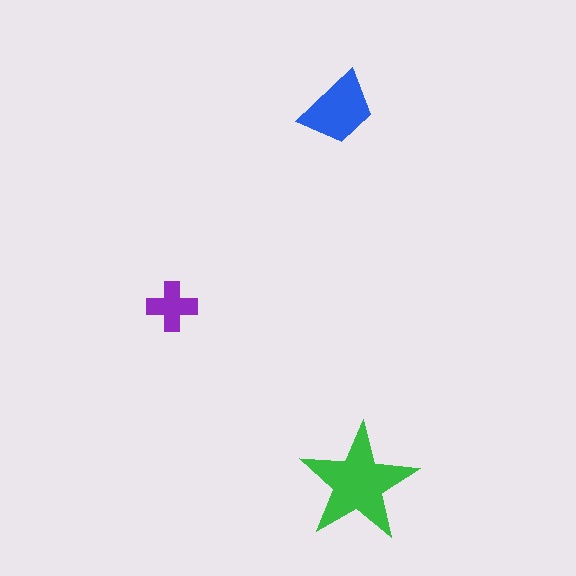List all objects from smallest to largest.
The purple cross, the blue trapezoid, the green star.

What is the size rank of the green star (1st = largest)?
1st.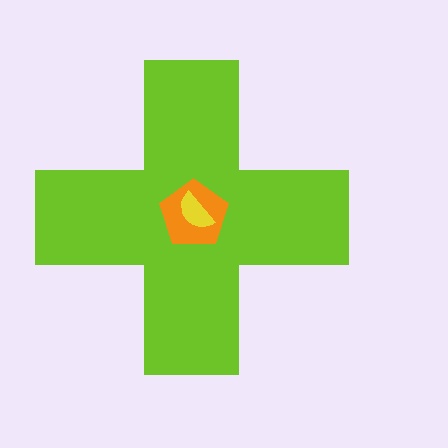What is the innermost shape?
The yellow semicircle.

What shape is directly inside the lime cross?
The orange pentagon.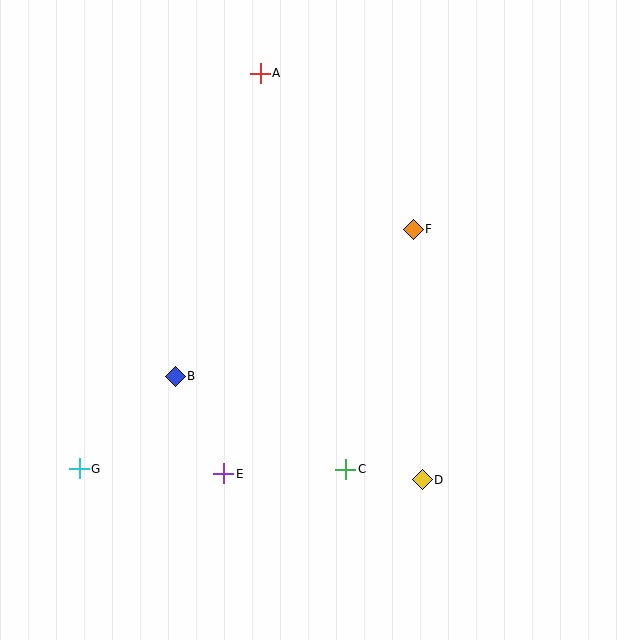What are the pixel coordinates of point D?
Point D is at (422, 480).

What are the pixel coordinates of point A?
Point A is at (260, 73).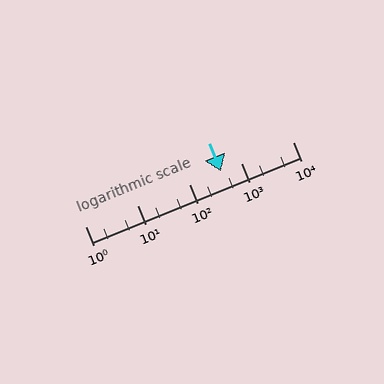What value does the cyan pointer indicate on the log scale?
The pointer indicates approximately 410.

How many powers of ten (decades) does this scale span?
The scale spans 4 decades, from 1 to 10000.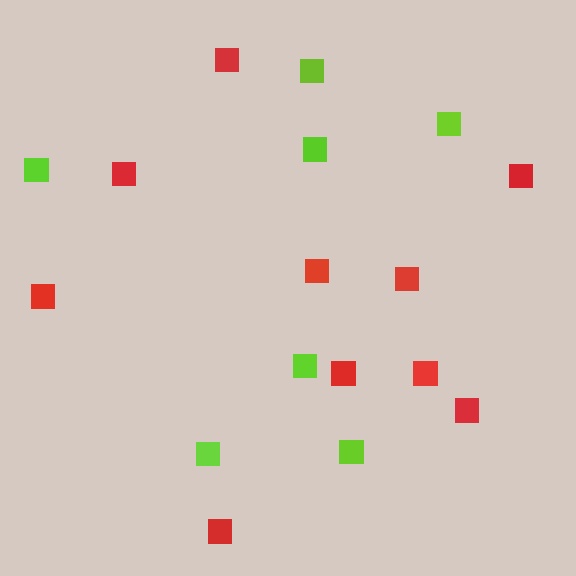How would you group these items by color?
There are 2 groups: one group of lime squares (7) and one group of red squares (10).